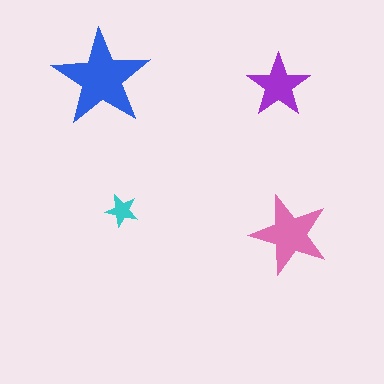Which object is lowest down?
The pink star is bottommost.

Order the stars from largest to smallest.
the blue one, the pink one, the purple one, the cyan one.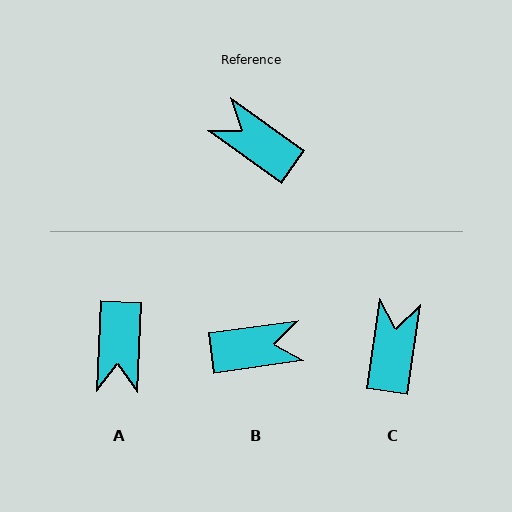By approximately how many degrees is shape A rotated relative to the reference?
Approximately 123 degrees counter-clockwise.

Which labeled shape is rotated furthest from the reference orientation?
B, about 137 degrees away.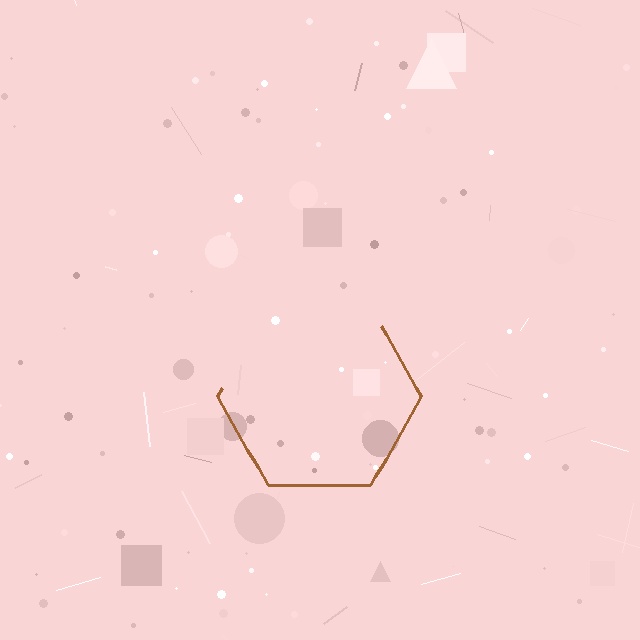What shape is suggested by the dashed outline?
The dashed outline suggests a hexagon.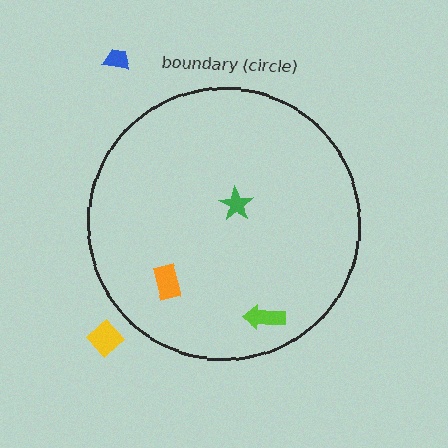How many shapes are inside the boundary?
3 inside, 2 outside.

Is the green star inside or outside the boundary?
Inside.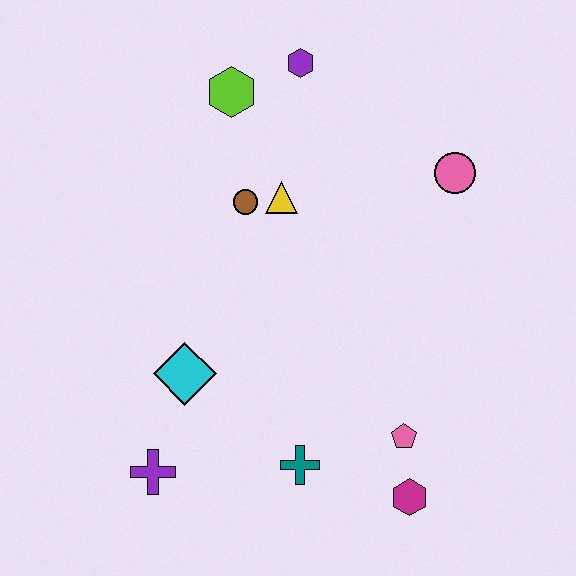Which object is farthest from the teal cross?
The purple hexagon is farthest from the teal cross.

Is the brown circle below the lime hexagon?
Yes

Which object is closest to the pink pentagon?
The magenta hexagon is closest to the pink pentagon.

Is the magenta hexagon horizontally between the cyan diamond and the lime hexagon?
No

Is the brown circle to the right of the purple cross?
Yes